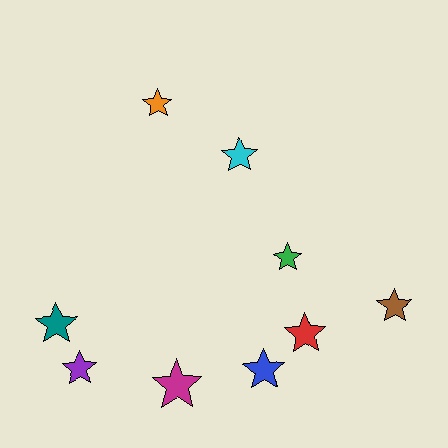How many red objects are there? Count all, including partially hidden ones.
There is 1 red object.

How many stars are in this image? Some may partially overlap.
There are 9 stars.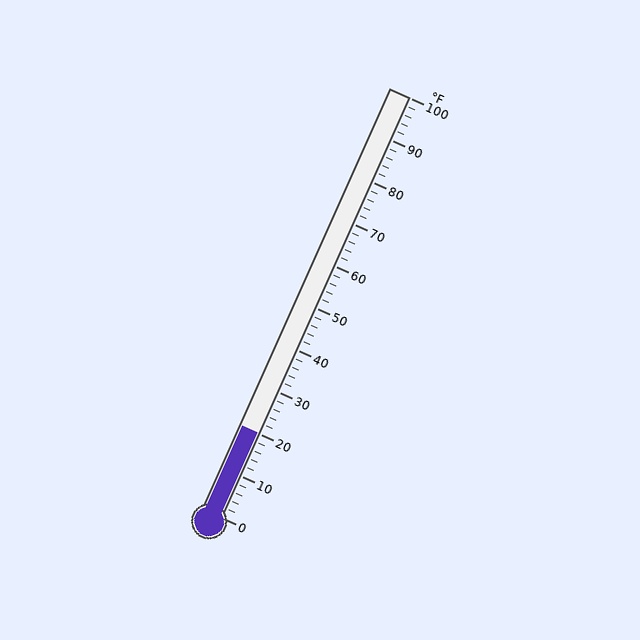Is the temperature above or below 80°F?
The temperature is below 80°F.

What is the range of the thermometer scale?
The thermometer scale ranges from 0°F to 100°F.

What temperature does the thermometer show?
The thermometer shows approximately 20°F.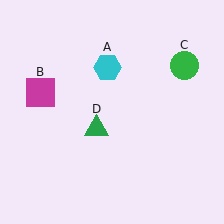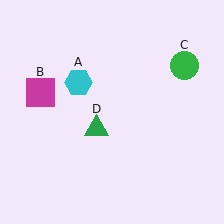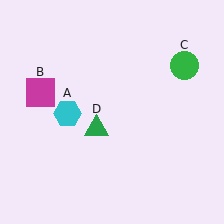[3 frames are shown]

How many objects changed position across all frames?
1 object changed position: cyan hexagon (object A).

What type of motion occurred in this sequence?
The cyan hexagon (object A) rotated counterclockwise around the center of the scene.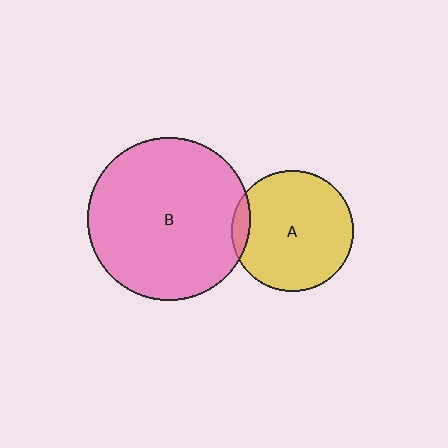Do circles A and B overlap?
Yes.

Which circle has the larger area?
Circle B (pink).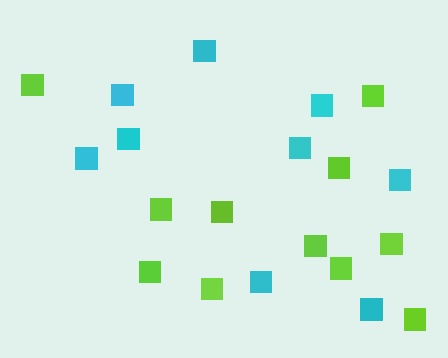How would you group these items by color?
There are 2 groups: one group of cyan squares (9) and one group of lime squares (11).